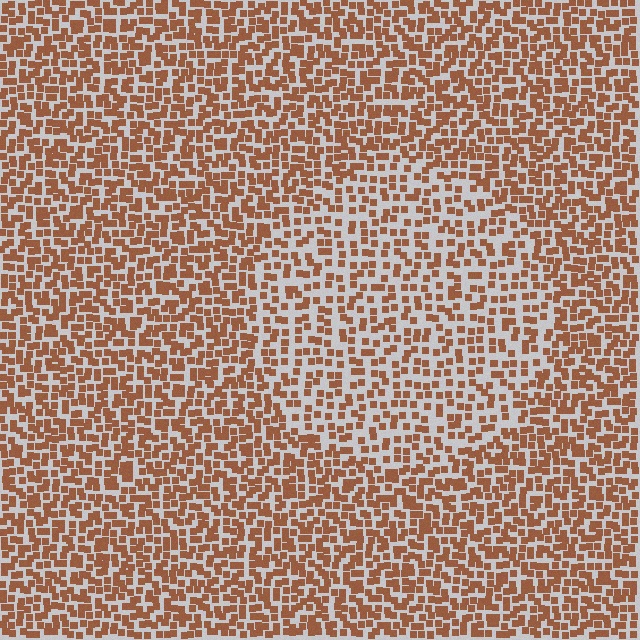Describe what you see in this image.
The image contains small brown elements arranged at two different densities. A circle-shaped region is visible where the elements are less densely packed than the surrounding area.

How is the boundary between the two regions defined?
The boundary is defined by a change in element density (approximately 1.6x ratio). All elements are the same color, size, and shape.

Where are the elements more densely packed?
The elements are more densely packed outside the circle boundary.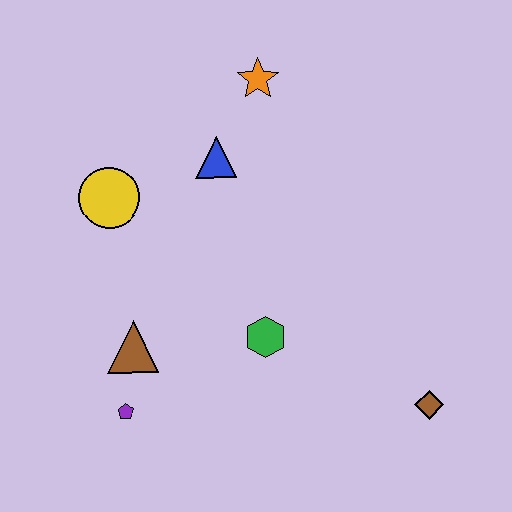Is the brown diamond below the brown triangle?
Yes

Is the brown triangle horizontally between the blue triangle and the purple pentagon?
Yes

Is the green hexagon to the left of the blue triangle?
No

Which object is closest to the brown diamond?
The green hexagon is closest to the brown diamond.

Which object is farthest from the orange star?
The brown diamond is farthest from the orange star.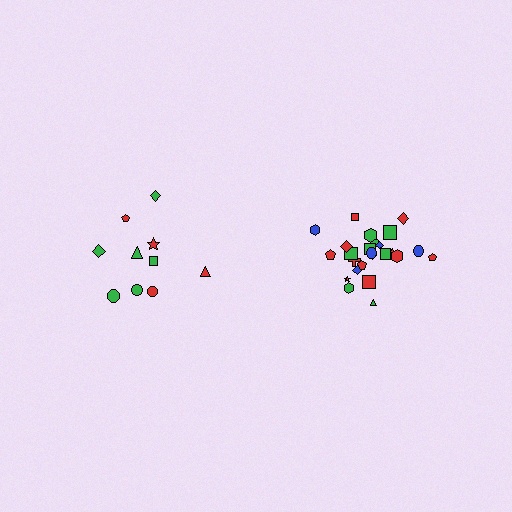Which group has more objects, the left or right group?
The right group.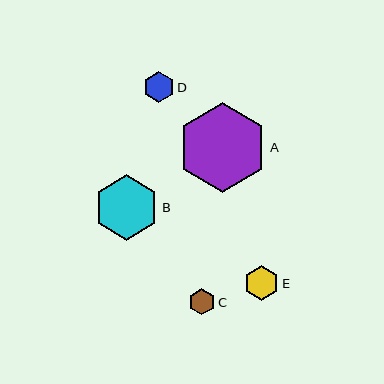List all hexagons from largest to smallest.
From largest to smallest: A, B, E, D, C.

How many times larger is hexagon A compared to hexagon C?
Hexagon A is approximately 3.4 times the size of hexagon C.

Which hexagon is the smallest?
Hexagon C is the smallest with a size of approximately 26 pixels.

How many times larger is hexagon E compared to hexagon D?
Hexagon E is approximately 1.1 times the size of hexagon D.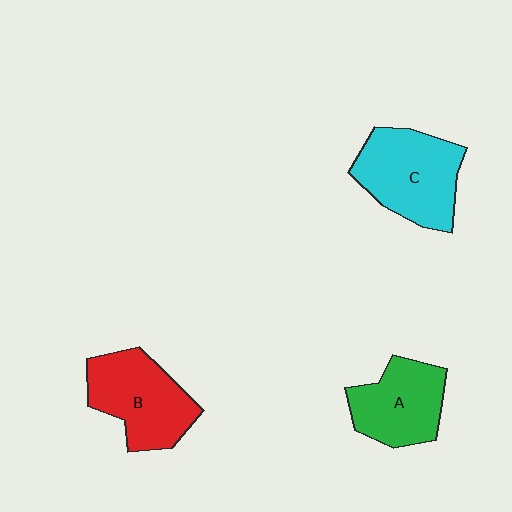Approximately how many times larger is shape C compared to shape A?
Approximately 1.2 times.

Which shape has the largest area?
Shape C (cyan).